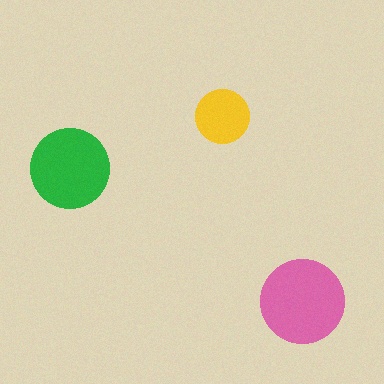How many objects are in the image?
There are 3 objects in the image.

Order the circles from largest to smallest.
the pink one, the green one, the yellow one.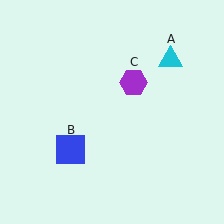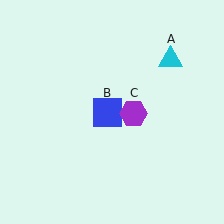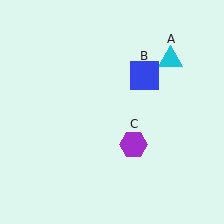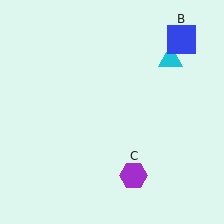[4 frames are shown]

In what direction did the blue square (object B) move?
The blue square (object B) moved up and to the right.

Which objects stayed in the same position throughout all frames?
Cyan triangle (object A) remained stationary.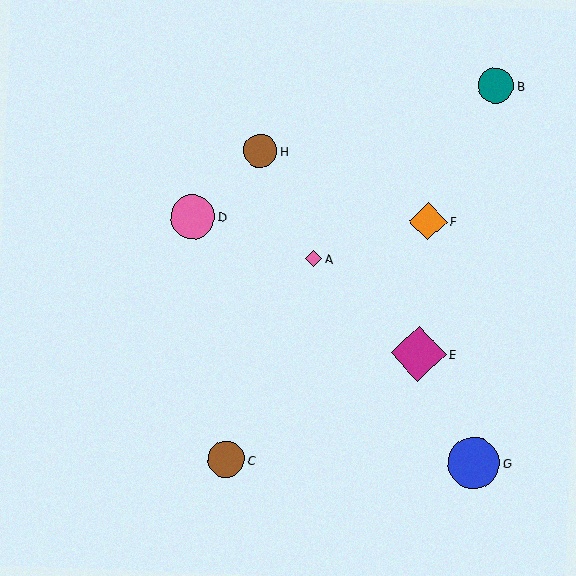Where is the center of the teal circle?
The center of the teal circle is at (496, 86).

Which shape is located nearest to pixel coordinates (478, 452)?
The blue circle (labeled G) at (474, 463) is nearest to that location.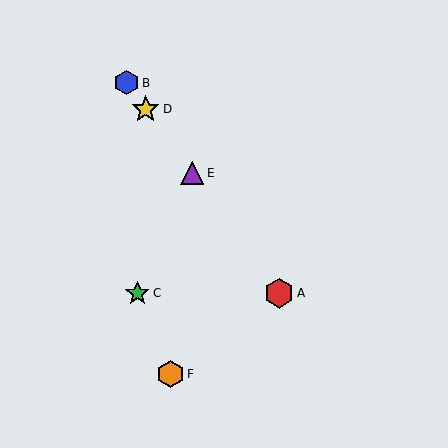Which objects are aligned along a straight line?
Objects A, B, D, E are aligned along a straight line.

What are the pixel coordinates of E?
Object E is at (192, 173).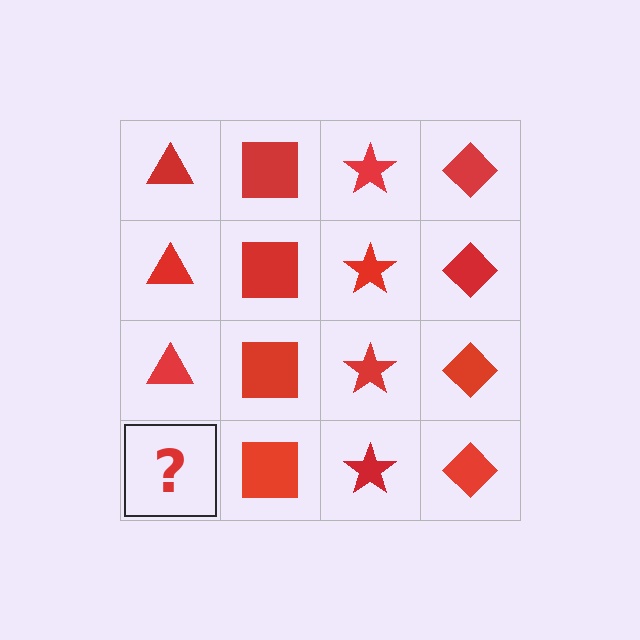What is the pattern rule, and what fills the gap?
The rule is that each column has a consistent shape. The gap should be filled with a red triangle.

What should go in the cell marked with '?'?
The missing cell should contain a red triangle.